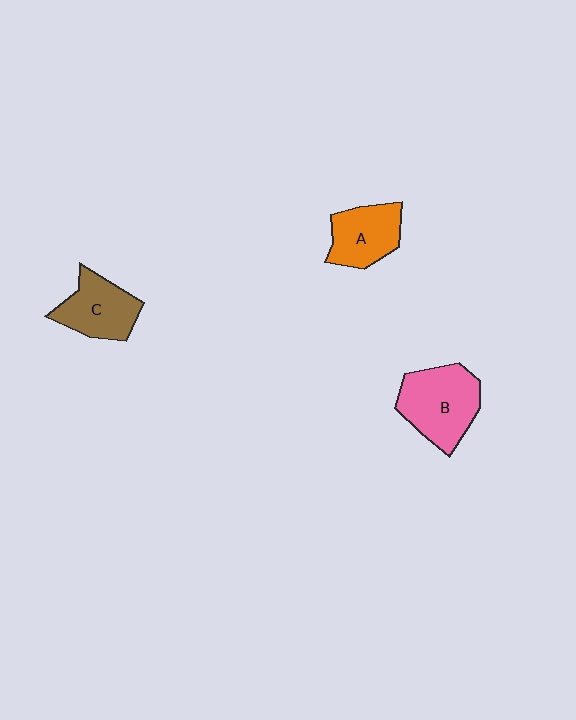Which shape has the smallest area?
Shape A (orange).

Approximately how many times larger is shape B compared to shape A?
Approximately 1.3 times.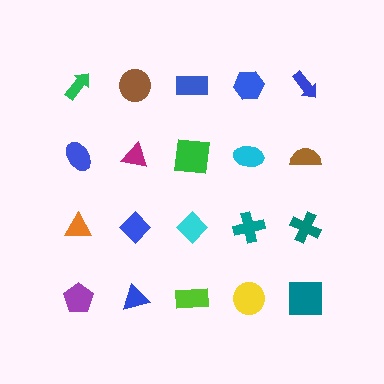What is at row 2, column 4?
A cyan ellipse.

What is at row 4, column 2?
A blue triangle.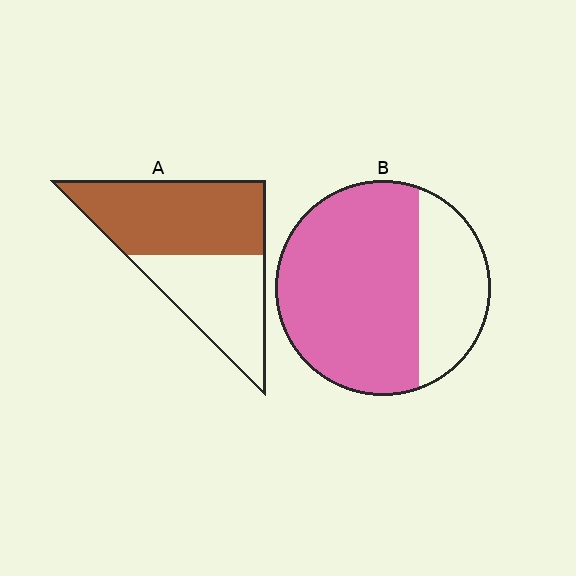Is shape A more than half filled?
Yes.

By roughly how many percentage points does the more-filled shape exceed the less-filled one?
By roughly 15 percentage points (B over A).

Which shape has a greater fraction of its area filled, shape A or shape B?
Shape B.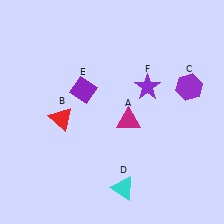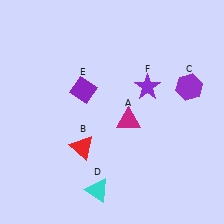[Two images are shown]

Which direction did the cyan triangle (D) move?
The cyan triangle (D) moved left.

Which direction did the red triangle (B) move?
The red triangle (B) moved down.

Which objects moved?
The objects that moved are: the red triangle (B), the cyan triangle (D).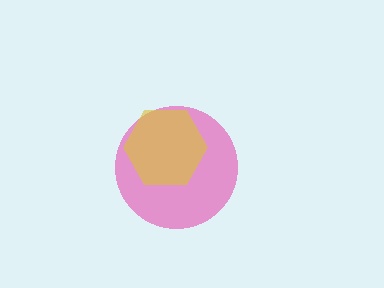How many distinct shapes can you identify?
There are 2 distinct shapes: a pink circle, a yellow hexagon.